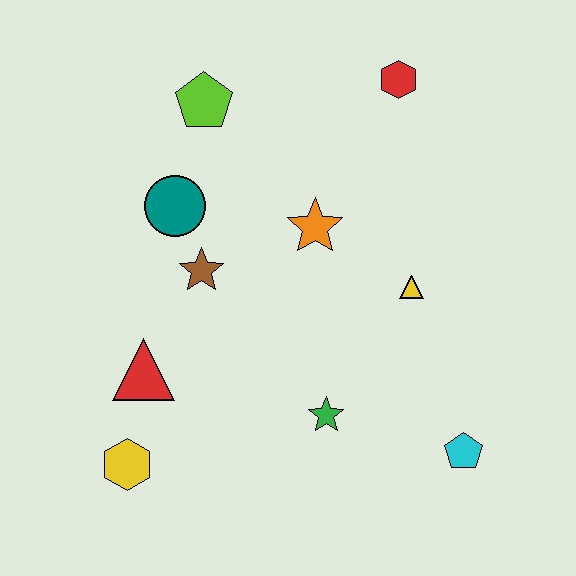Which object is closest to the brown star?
The teal circle is closest to the brown star.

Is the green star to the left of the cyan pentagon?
Yes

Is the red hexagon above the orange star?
Yes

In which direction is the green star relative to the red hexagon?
The green star is below the red hexagon.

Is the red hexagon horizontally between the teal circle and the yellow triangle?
Yes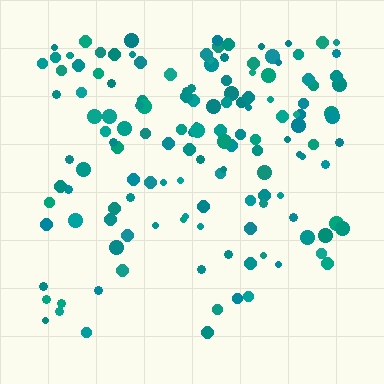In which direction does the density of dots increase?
From bottom to top, with the top side densest.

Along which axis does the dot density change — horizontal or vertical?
Vertical.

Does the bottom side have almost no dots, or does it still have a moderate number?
Still a moderate number, just noticeably fewer than the top.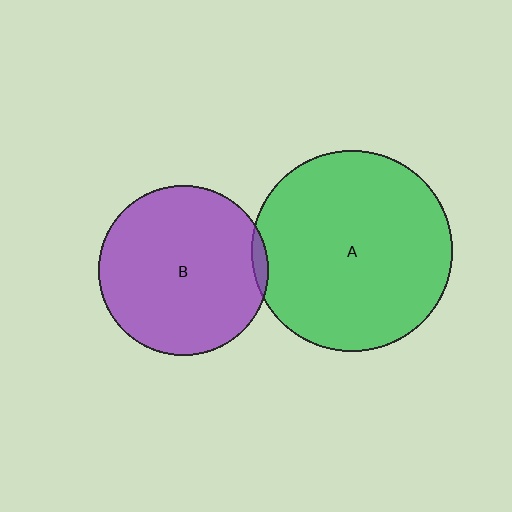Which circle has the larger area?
Circle A (green).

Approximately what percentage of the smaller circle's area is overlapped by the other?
Approximately 5%.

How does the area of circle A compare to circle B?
Approximately 1.4 times.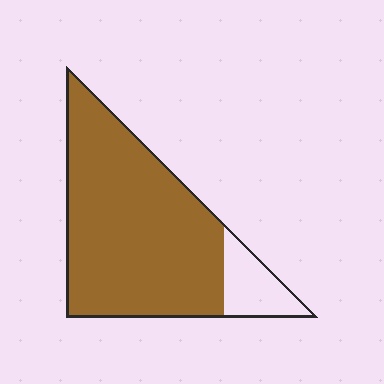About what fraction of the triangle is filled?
About seven eighths (7/8).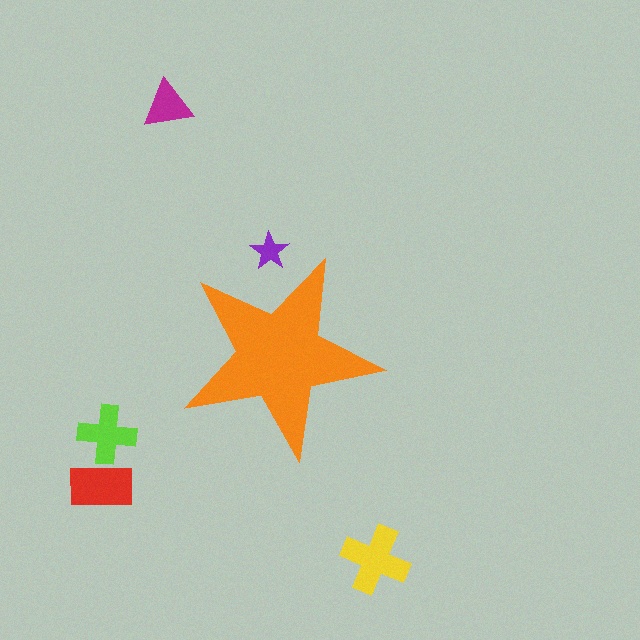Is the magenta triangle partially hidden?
No, the magenta triangle is fully visible.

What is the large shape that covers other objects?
An orange star.